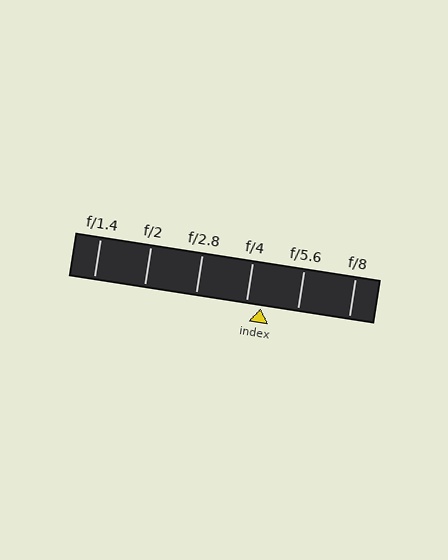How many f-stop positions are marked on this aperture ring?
There are 6 f-stop positions marked.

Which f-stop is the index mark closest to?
The index mark is closest to f/4.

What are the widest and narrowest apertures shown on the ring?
The widest aperture shown is f/1.4 and the narrowest is f/8.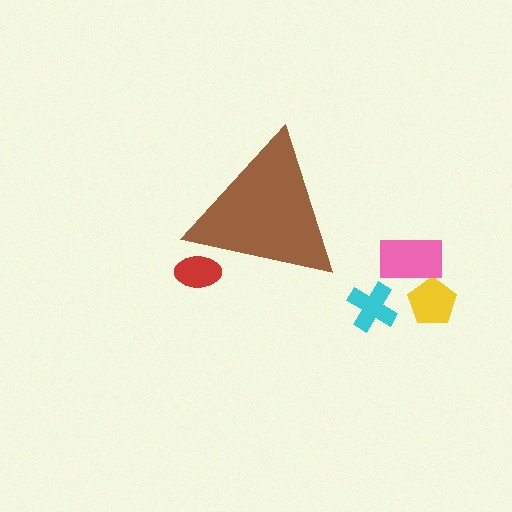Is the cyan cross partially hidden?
No, the cyan cross is fully visible.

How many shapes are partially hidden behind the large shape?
1 shape is partially hidden.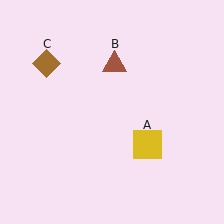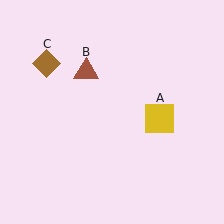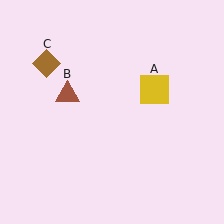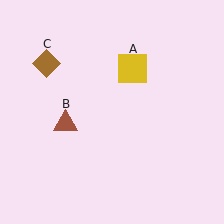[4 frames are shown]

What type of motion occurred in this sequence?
The yellow square (object A), brown triangle (object B) rotated counterclockwise around the center of the scene.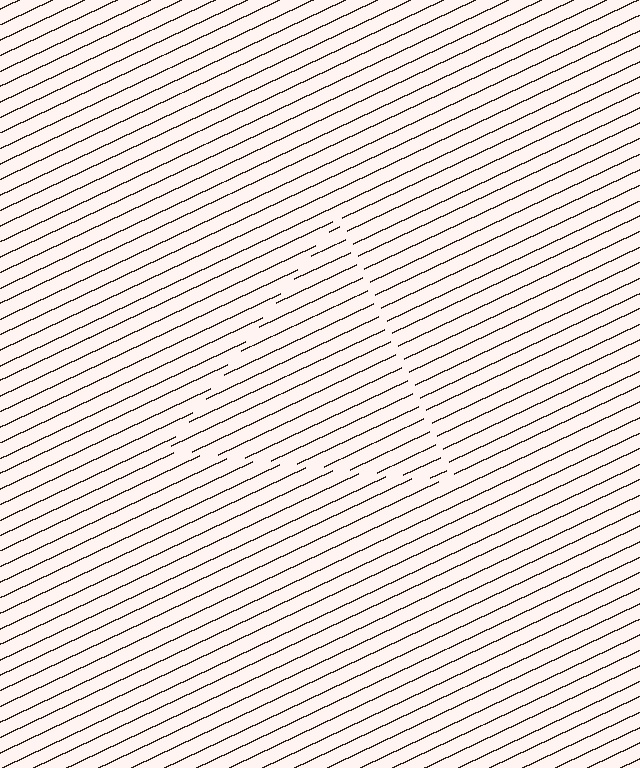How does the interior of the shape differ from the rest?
The interior of the shape contains the same grating, shifted by half a period — the contour is defined by the phase discontinuity where line-ends from the inner and outer gratings abut.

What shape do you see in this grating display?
An illusory triangle. The interior of the shape contains the same grating, shifted by half a period — the contour is defined by the phase discontinuity where line-ends from the inner and outer gratings abut.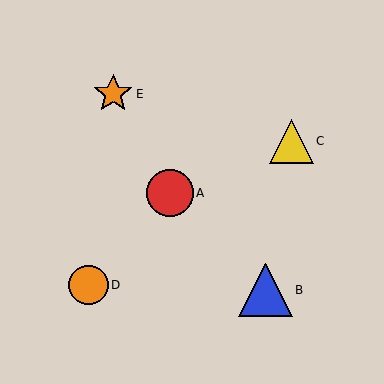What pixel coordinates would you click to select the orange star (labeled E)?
Click at (113, 94) to select the orange star E.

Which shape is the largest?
The blue triangle (labeled B) is the largest.